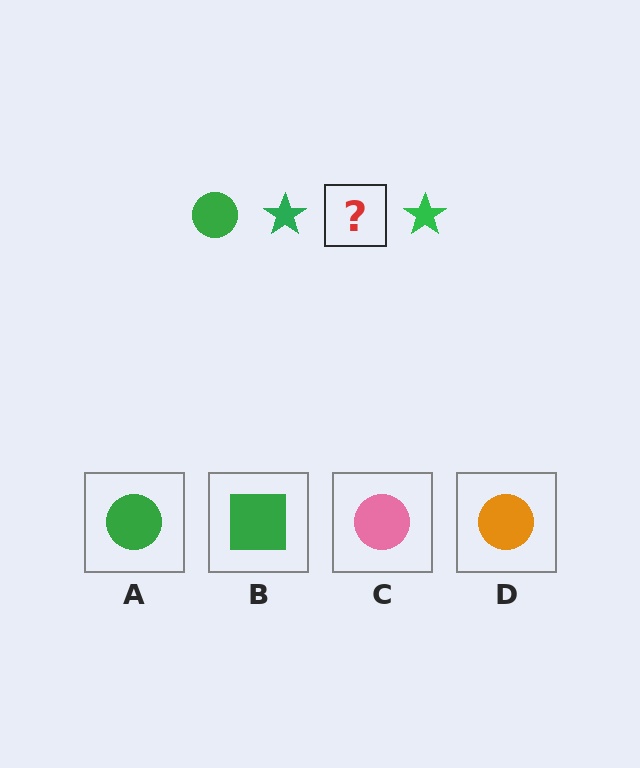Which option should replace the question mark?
Option A.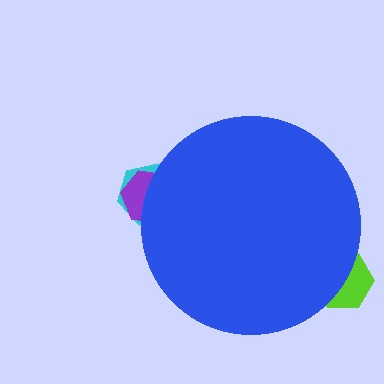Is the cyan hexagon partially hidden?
Yes, the cyan hexagon is partially hidden behind the blue circle.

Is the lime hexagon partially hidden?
Yes, the lime hexagon is partially hidden behind the blue circle.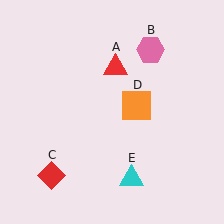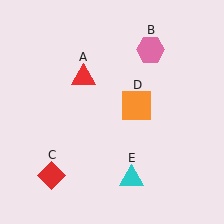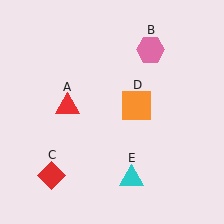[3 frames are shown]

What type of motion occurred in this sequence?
The red triangle (object A) rotated counterclockwise around the center of the scene.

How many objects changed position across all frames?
1 object changed position: red triangle (object A).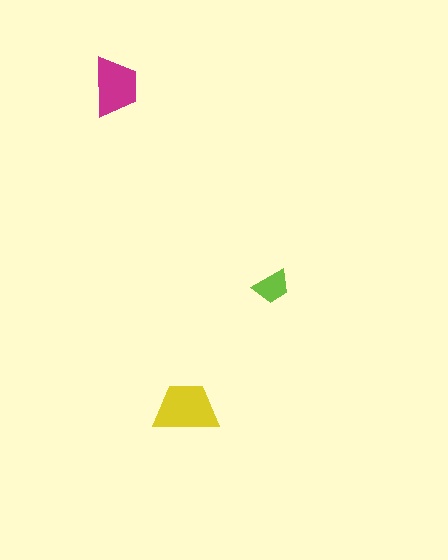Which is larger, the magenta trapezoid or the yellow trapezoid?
The yellow one.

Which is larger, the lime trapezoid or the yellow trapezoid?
The yellow one.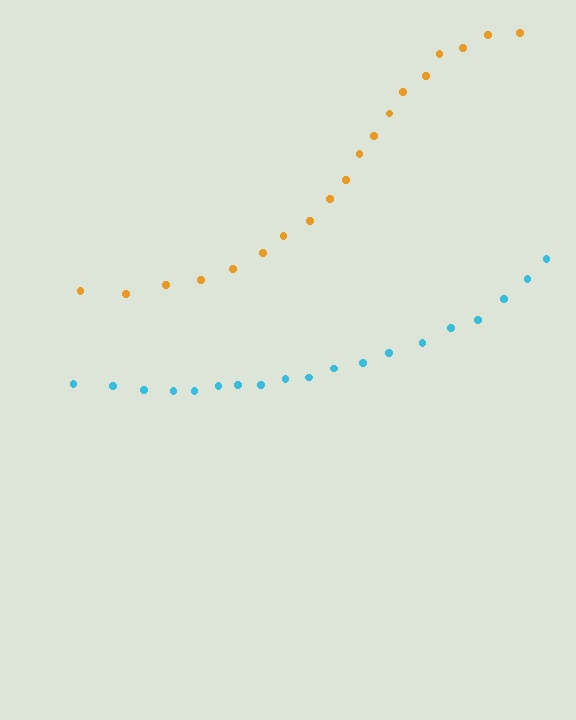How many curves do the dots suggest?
There are 2 distinct paths.